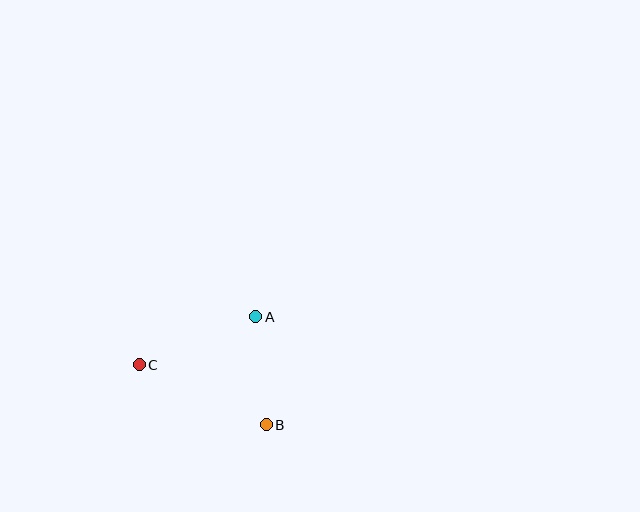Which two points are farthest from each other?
Points B and C are farthest from each other.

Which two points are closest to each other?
Points A and B are closest to each other.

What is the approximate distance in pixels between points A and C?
The distance between A and C is approximately 126 pixels.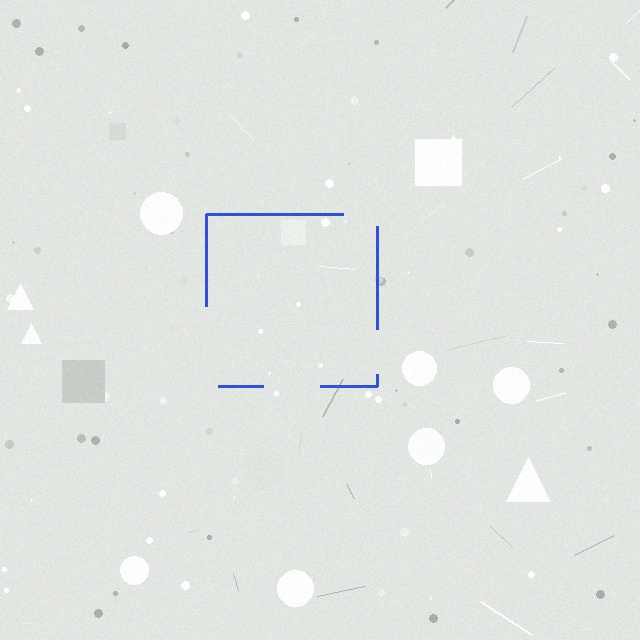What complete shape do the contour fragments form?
The contour fragments form a square.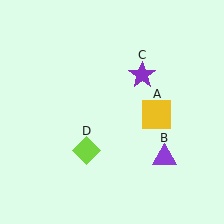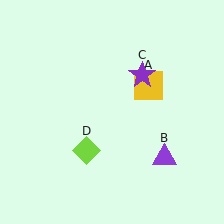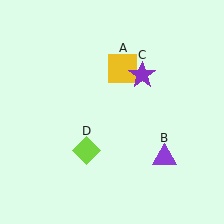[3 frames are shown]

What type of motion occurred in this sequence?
The yellow square (object A) rotated counterclockwise around the center of the scene.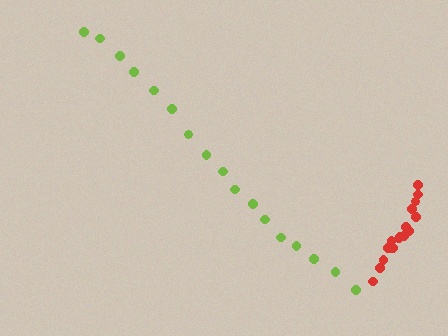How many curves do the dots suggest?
There are 2 distinct paths.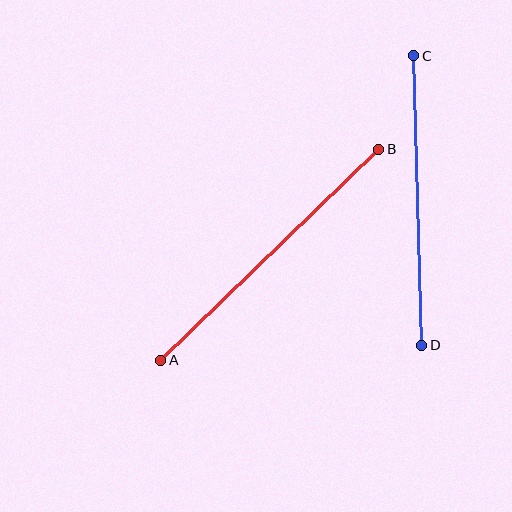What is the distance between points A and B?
The distance is approximately 304 pixels.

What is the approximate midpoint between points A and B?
The midpoint is at approximately (270, 255) pixels.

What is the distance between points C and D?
The distance is approximately 290 pixels.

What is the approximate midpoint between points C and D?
The midpoint is at approximately (418, 201) pixels.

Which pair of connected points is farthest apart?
Points A and B are farthest apart.